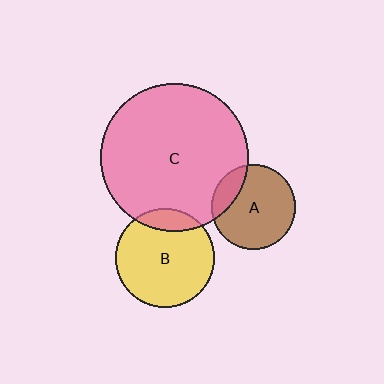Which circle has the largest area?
Circle C (pink).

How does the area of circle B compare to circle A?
Approximately 1.4 times.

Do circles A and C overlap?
Yes.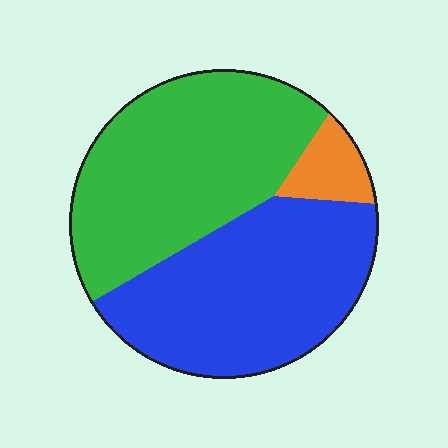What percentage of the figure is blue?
Blue covers around 45% of the figure.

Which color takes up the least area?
Orange, at roughly 5%.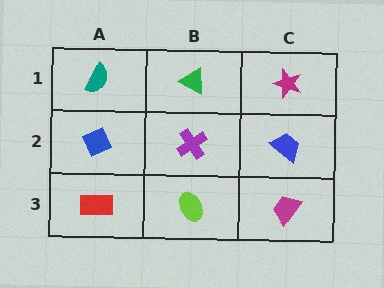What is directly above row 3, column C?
A blue trapezoid.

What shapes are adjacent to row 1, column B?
A purple cross (row 2, column B), a teal semicircle (row 1, column A), a magenta star (row 1, column C).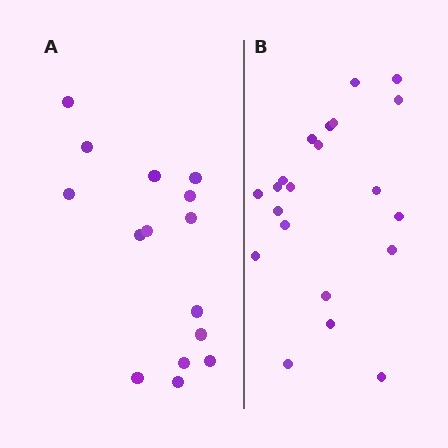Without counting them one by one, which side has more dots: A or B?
Region B (the right region) has more dots.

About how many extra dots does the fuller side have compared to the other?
Region B has about 6 more dots than region A.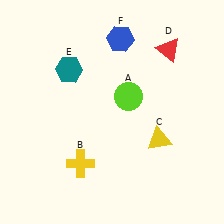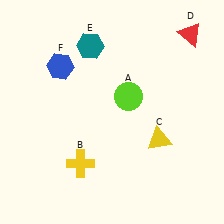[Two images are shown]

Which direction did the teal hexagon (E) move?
The teal hexagon (E) moved up.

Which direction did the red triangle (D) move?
The red triangle (D) moved right.